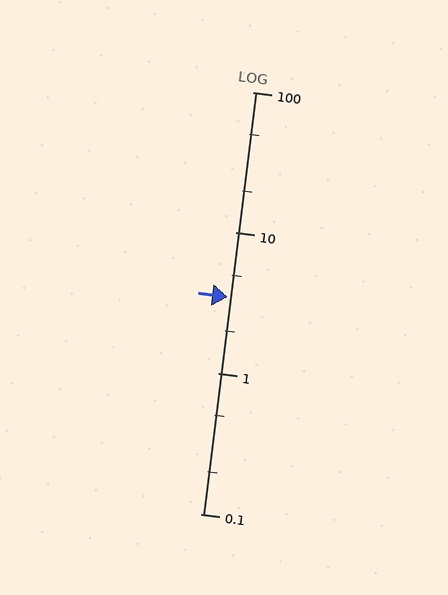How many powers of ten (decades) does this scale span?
The scale spans 3 decades, from 0.1 to 100.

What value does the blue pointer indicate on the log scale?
The pointer indicates approximately 3.5.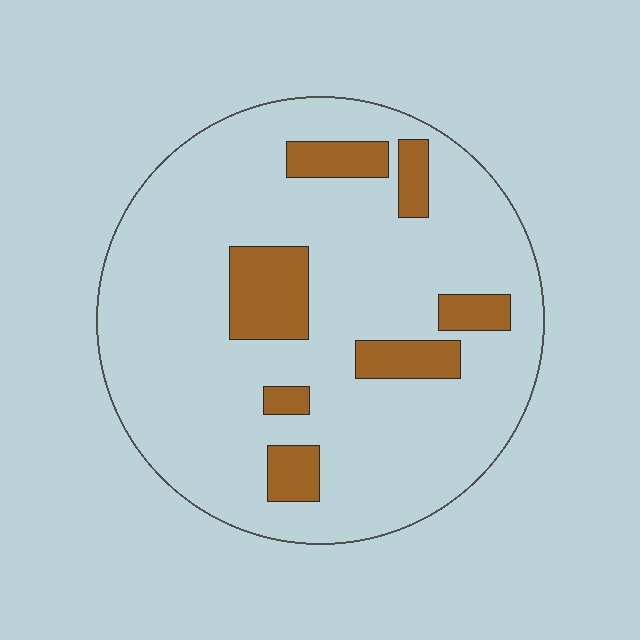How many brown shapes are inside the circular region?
7.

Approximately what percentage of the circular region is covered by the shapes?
Approximately 15%.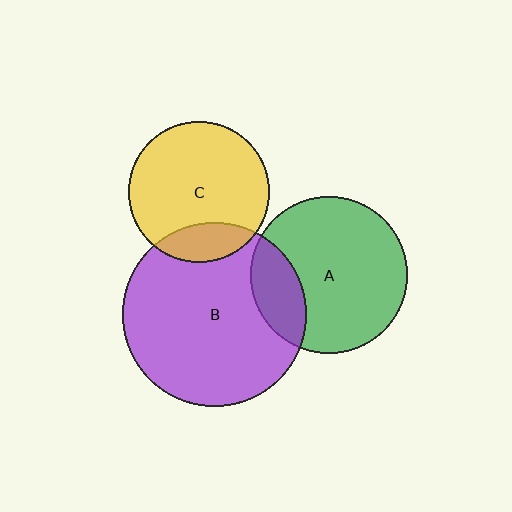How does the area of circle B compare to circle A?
Approximately 1.4 times.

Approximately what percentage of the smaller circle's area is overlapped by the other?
Approximately 20%.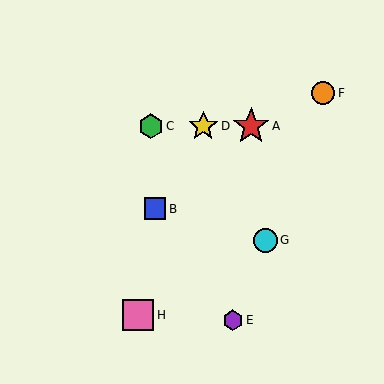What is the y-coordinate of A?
Object A is at y≈126.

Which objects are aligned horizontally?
Objects A, C, D are aligned horizontally.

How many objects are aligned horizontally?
3 objects (A, C, D) are aligned horizontally.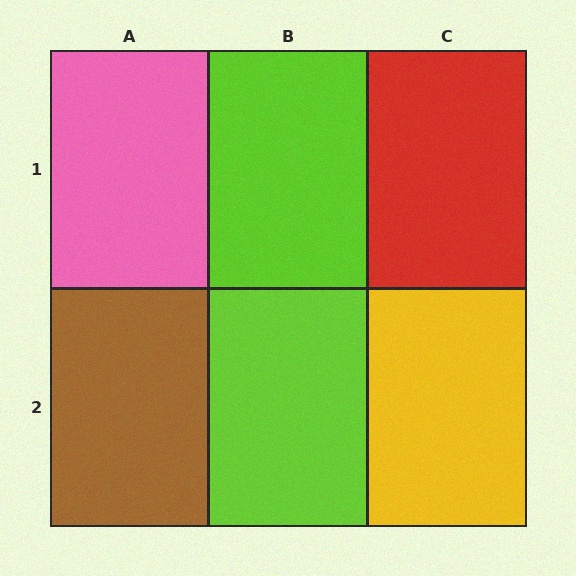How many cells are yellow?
1 cell is yellow.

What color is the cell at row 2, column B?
Lime.